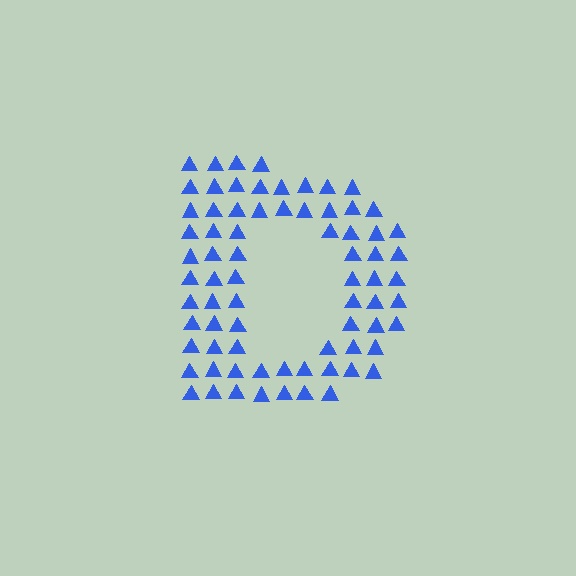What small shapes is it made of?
It is made of small triangles.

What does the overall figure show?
The overall figure shows the letter D.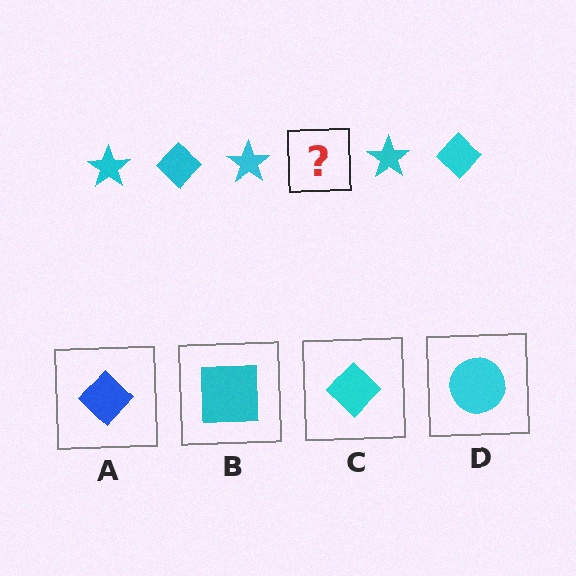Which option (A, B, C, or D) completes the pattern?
C.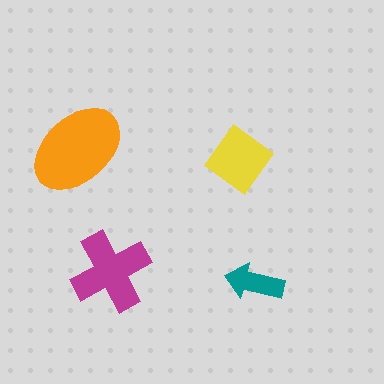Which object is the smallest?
The teal arrow.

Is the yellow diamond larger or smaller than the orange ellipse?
Smaller.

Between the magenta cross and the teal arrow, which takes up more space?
The magenta cross.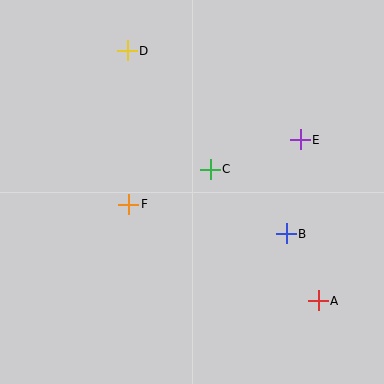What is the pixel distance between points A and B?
The distance between A and B is 74 pixels.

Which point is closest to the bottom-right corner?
Point A is closest to the bottom-right corner.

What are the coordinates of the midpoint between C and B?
The midpoint between C and B is at (248, 201).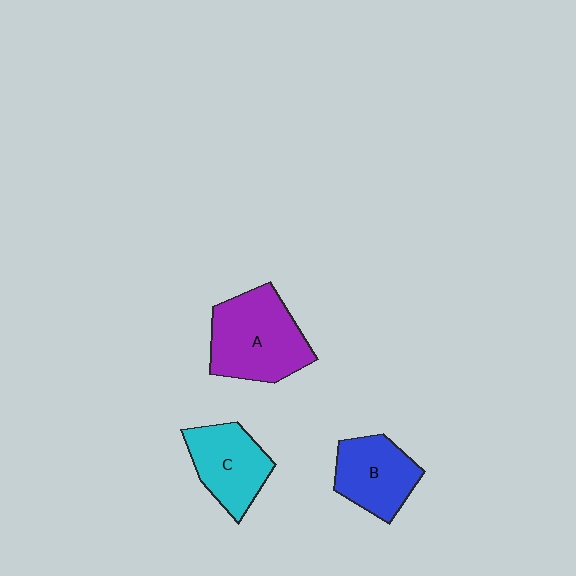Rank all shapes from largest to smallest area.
From largest to smallest: A (purple), C (cyan), B (blue).